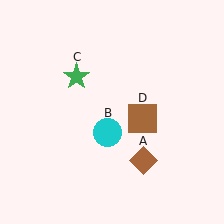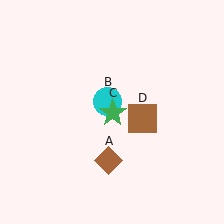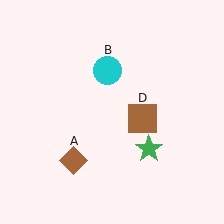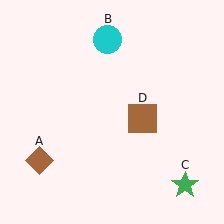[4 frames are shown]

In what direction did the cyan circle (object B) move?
The cyan circle (object B) moved up.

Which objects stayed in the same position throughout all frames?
Brown square (object D) remained stationary.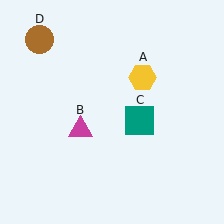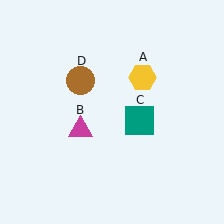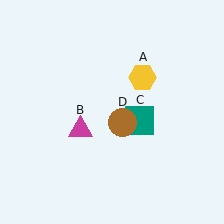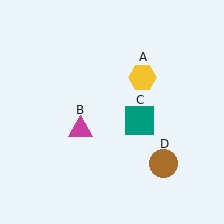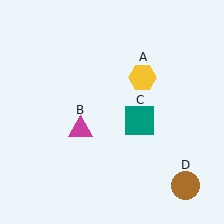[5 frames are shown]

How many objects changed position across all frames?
1 object changed position: brown circle (object D).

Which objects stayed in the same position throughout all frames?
Yellow hexagon (object A) and magenta triangle (object B) and teal square (object C) remained stationary.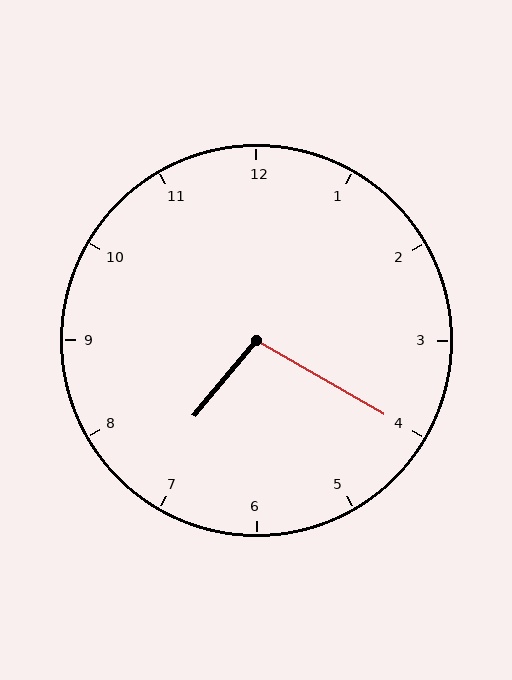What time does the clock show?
7:20.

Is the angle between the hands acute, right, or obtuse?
It is obtuse.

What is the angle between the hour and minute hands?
Approximately 100 degrees.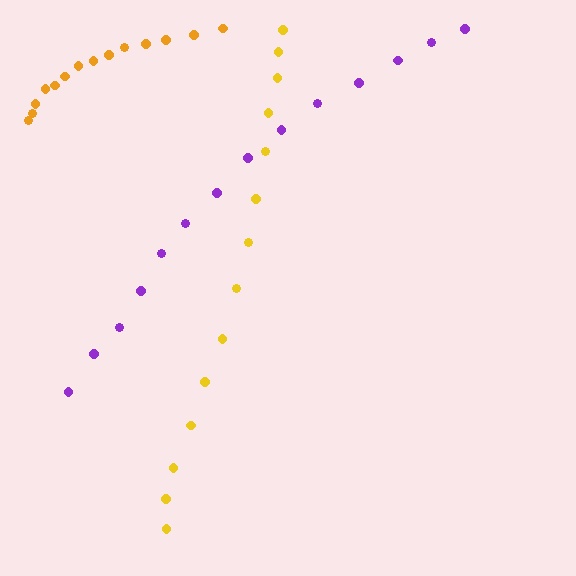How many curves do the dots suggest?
There are 3 distinct paths.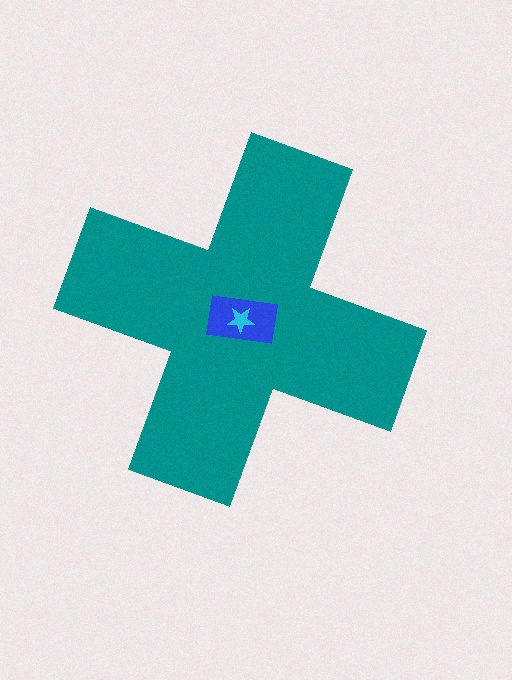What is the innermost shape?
The cyan star.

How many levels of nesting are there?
3.